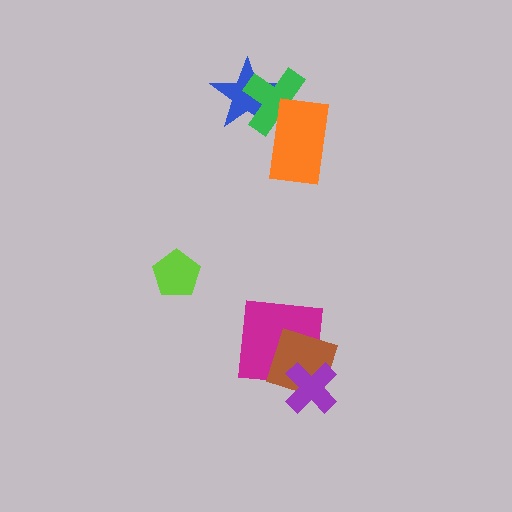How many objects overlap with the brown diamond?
2 objects overlap with the brown diamond.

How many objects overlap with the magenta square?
2 objects overlap with the magenta square.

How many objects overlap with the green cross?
2 objects overlap with the green cross.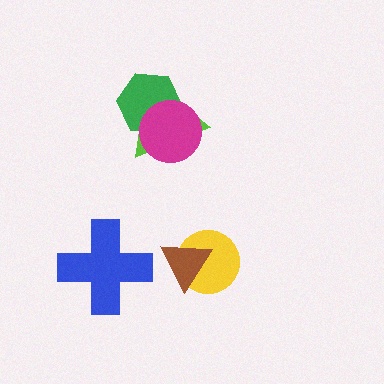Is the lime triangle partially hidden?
Yes, it is partially covered by another shape.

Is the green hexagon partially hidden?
Yes, it is partially covered by another shape.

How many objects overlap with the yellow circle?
1 object overlaps with the yellow circle.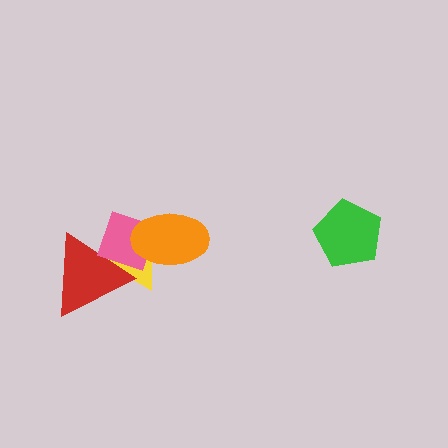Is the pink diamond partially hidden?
Yes, it is partially covered by another shape.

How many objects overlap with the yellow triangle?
3 objects overlap with the yellow triangle.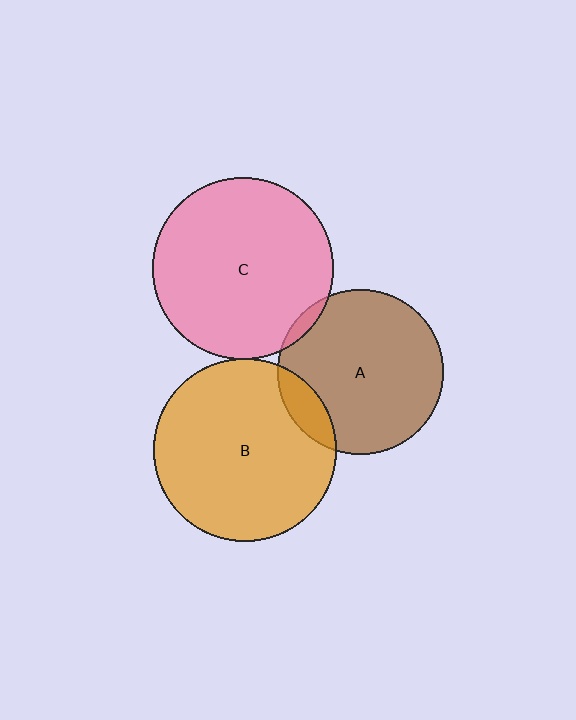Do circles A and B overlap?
Yes.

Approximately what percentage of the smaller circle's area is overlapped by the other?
Approximately 10%.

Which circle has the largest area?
Circle B (orange).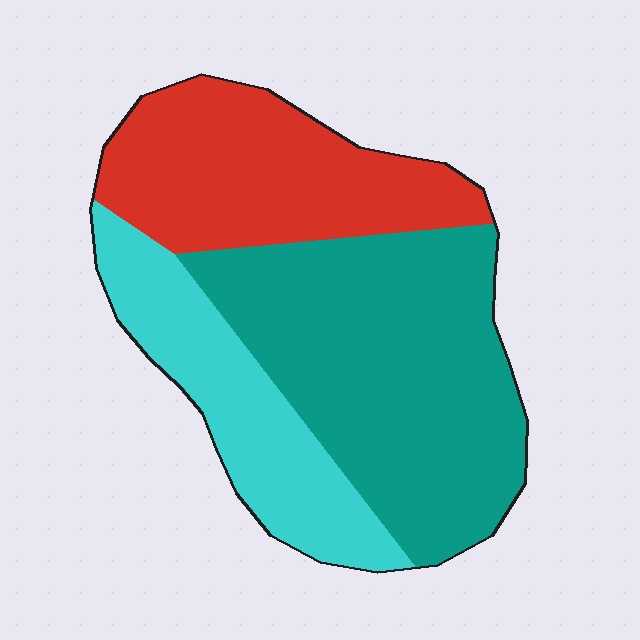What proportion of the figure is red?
Red takes up between a quarter and a half of the figure.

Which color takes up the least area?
Cyan, at roughly 25%.